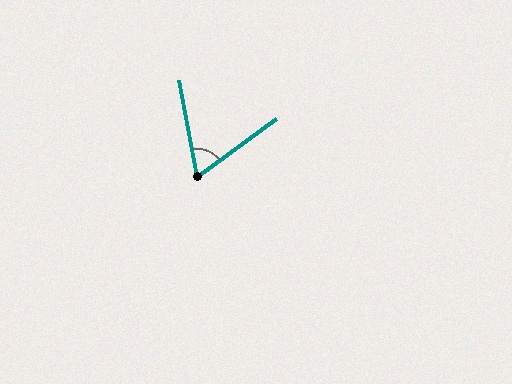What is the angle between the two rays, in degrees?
Approximately 65 degrees.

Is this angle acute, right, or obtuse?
It is acute.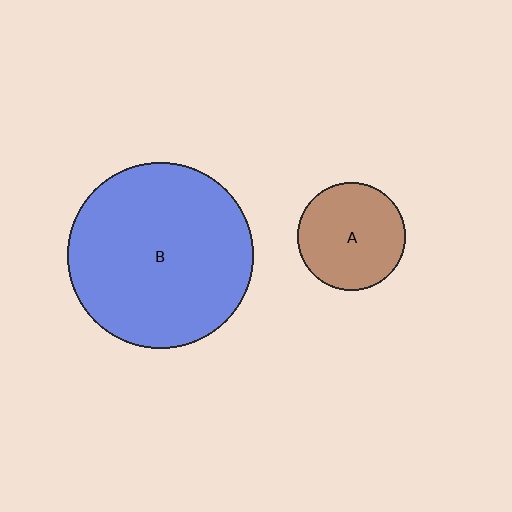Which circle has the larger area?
Circle B (blue).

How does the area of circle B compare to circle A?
Approximately 3.0 times.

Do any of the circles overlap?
No, none of the circles overlap.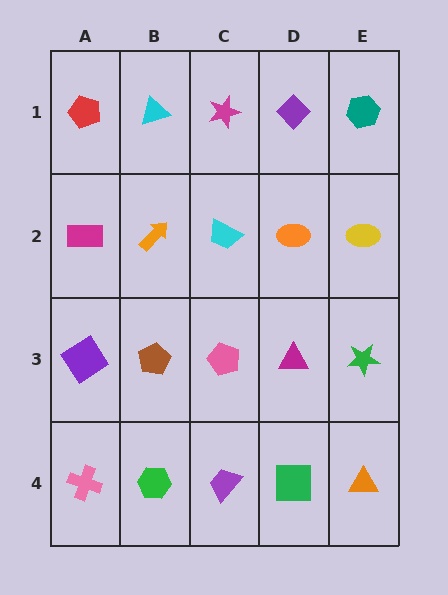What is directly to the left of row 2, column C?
An orange arrow.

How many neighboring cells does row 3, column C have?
4.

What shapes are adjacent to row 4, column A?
A purple diamond (row 3, column A), a green hexagon (row 4, column B).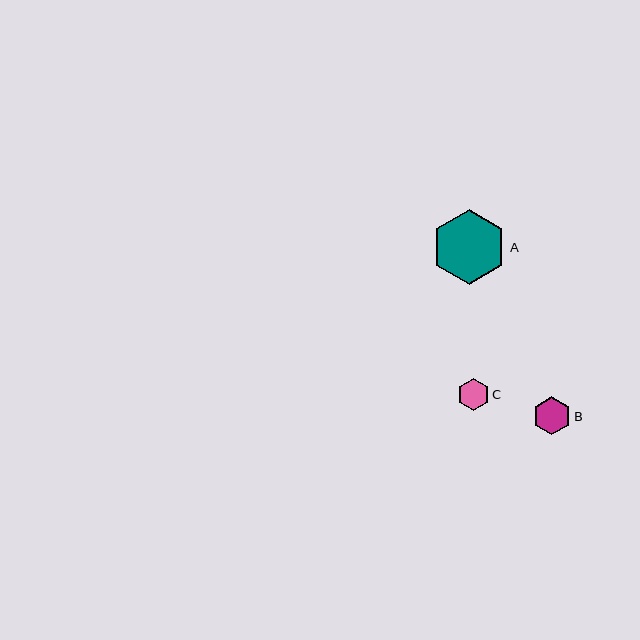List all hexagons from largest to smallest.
From largest to smallest: A, B, C.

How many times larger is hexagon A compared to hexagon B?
Hexagon A is approximately 2.0 times the size of hexagon B.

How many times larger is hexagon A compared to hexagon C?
Hexagon A is approximately 2.3 times the size of hexagon C.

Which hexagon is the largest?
Hexagon A is the largest with a size of approximately 75 pixels.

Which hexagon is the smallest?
Hexagon C is the smallest with a size of approximately 32 pixels.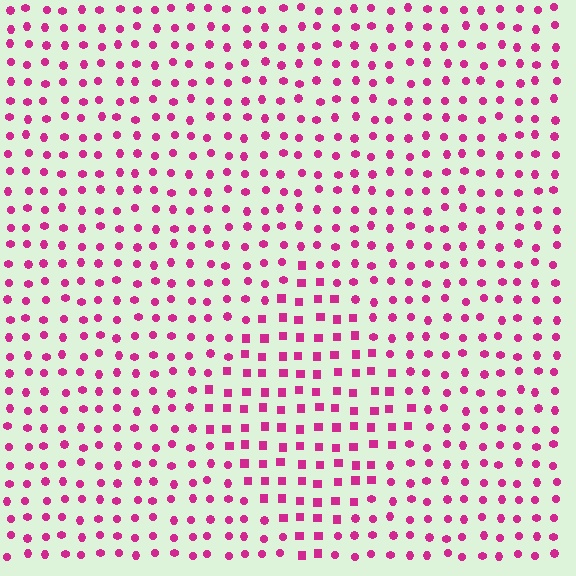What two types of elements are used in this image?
The image uses squares inside the diamond region and circles outside it.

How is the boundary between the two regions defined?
The boundary is defined by a change in element shape: squares inside vs. circles outside. All elements share the same color and spacing.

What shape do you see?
I see a diamond.